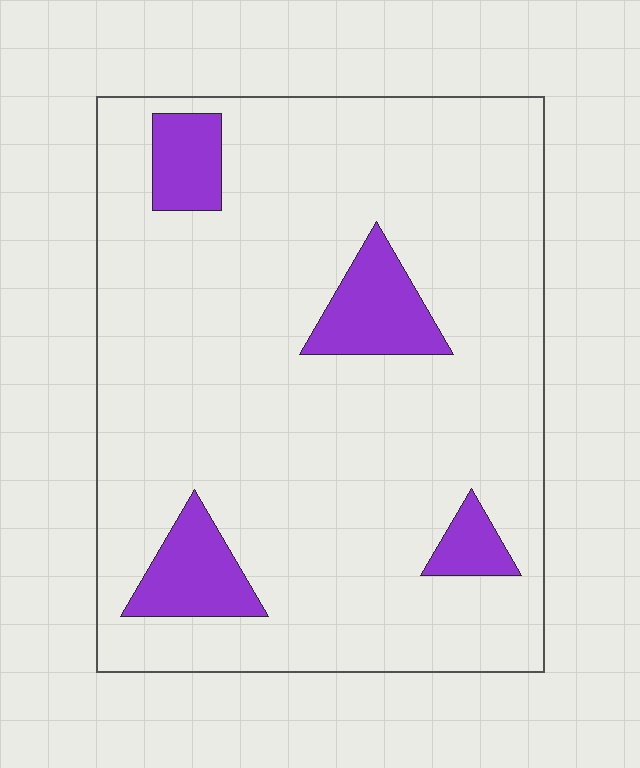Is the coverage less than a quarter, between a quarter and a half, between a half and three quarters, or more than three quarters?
Less than a quarter.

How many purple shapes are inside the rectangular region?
4.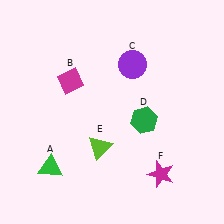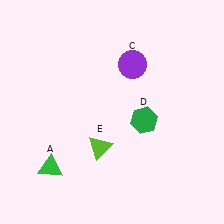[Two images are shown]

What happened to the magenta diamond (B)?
The magenta diamond (B) was removed in Image 2. It was in the top-left area of Image 1.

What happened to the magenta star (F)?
The magenta star (F) was removed in Image 2. It was in the bottom-right area of Image 1.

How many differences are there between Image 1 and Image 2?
There are 2 differences between the two images.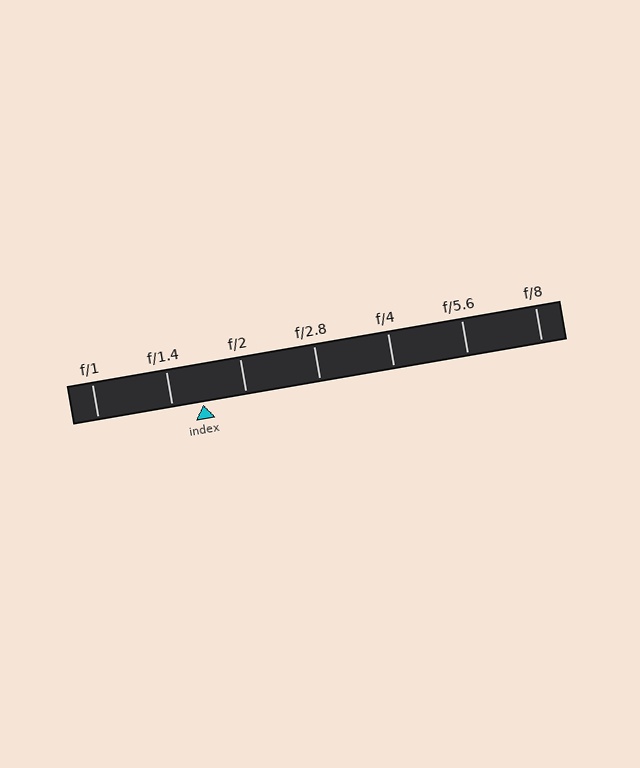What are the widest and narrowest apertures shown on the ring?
The widest aperture shown is f/1 and the narrowest is f/8.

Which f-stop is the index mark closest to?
The index mark is closest to f/1.4.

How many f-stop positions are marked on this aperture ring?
There are 7 f-stop positions marked.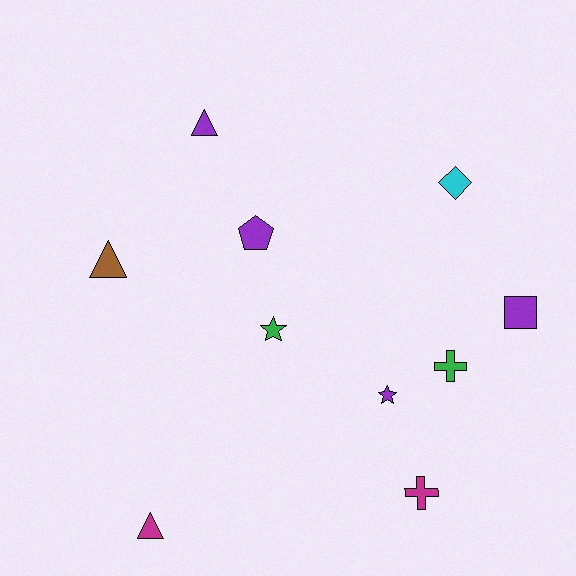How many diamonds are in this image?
There is 1 diamond.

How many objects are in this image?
There are 10 objects.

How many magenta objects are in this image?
There are 2 magenta objects.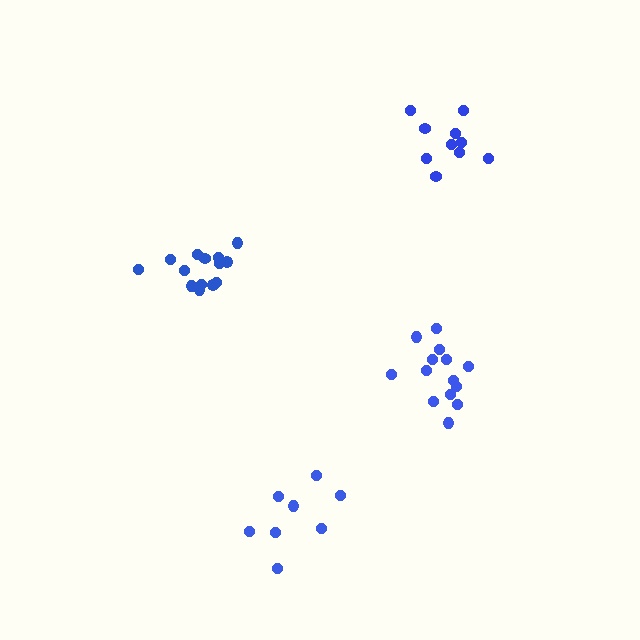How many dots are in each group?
Group 1: 10 dots, Group 2: 14 dots, Group 3: 8 dots, Group 4: 14 dots (46 total).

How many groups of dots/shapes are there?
There are 4 groups.